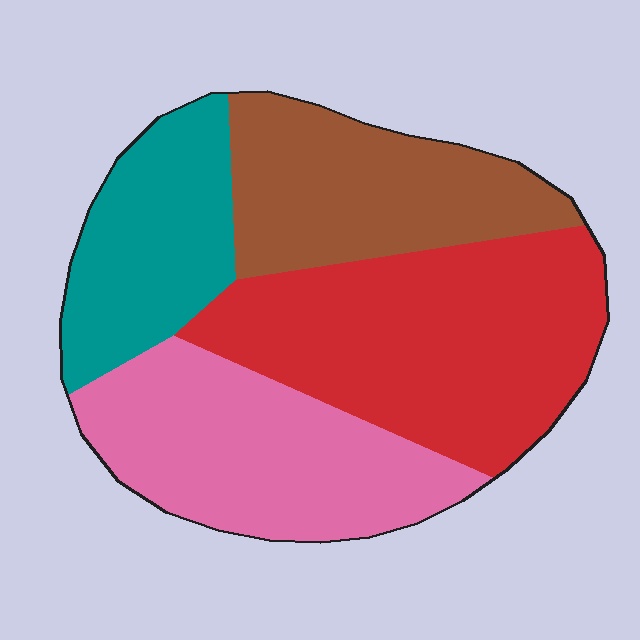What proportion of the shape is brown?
Brown covers around 20% of the shape.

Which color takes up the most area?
Red, at roughly 35%.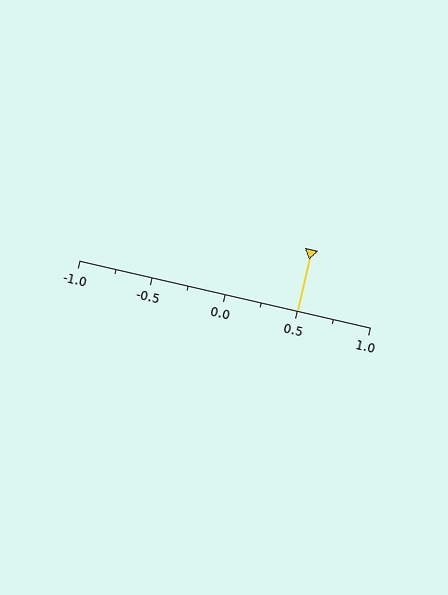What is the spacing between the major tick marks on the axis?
The major ticks are spaced 0.5 apart.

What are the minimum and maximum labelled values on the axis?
The axis runs from -1.0 to 1.0.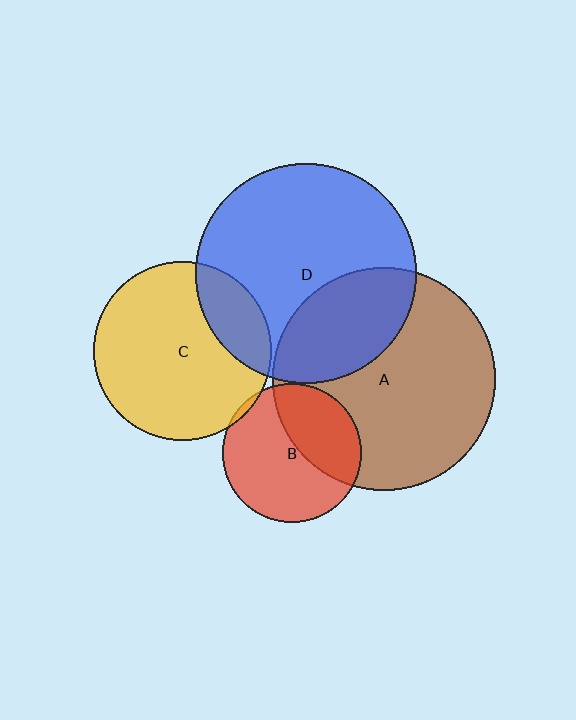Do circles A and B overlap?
Yes.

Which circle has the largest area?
Circle A (brown).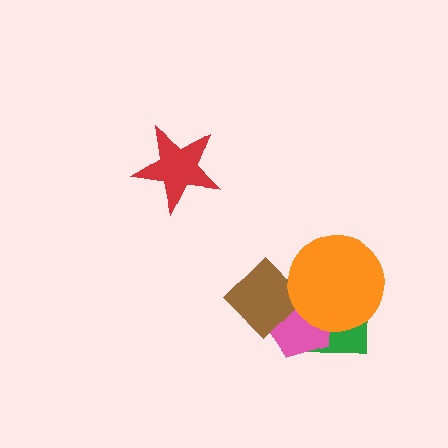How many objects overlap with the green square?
2 objects overlap with the green square.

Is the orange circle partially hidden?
No, no other shape covers it.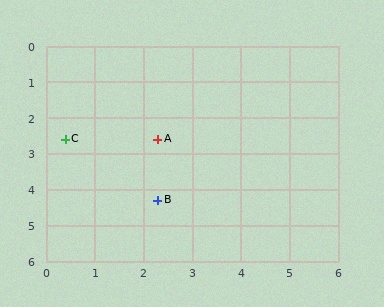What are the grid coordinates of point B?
Point B is at approximately (2.3, 4.3).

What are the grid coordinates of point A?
Point A is at approximately (2.3, 2.6).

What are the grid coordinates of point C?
Point C is at approximately (0.4, 2.6).